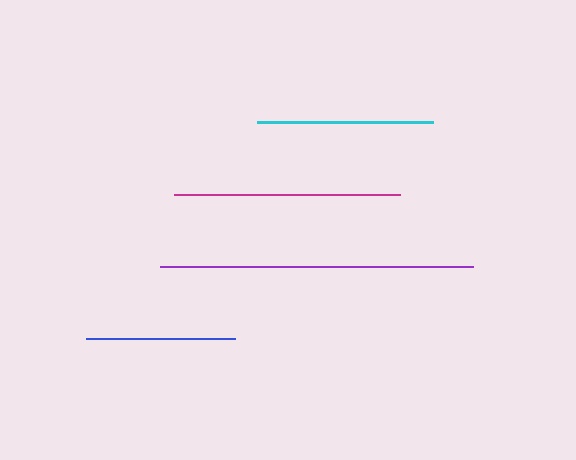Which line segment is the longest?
The purple line is the longest at approximately 313 pixels.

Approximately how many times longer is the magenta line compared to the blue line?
The magenta line is approximately 1.5 times the length of the blue line.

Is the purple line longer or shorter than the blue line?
The purple line is longer than the blue line.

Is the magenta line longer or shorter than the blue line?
The magenta line is longer than the blue line.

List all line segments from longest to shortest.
From longest to shortest: purple, magenta, cyan, blue.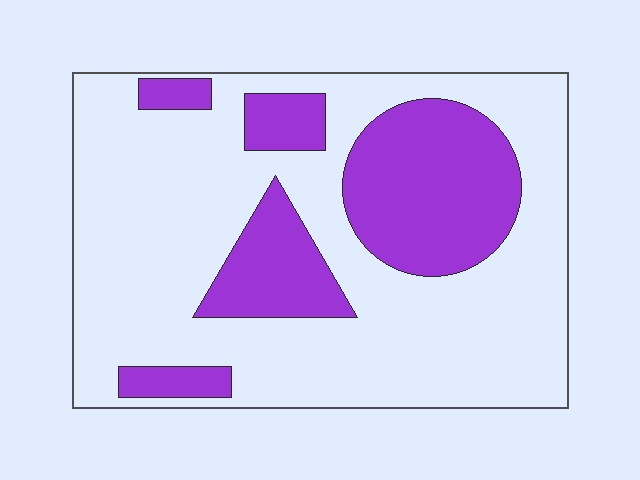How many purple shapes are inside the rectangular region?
5.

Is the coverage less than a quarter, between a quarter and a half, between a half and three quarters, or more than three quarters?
Between a quarter and a half.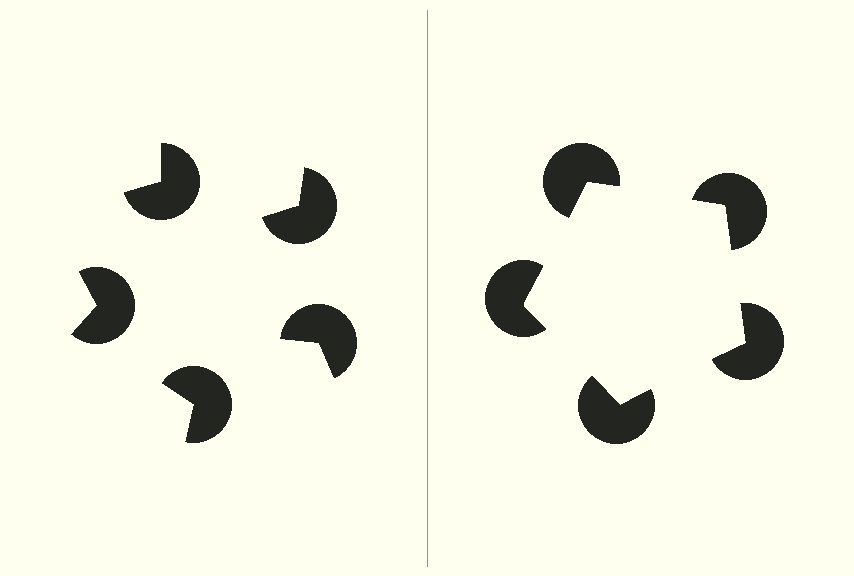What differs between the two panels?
The pac-man discs are positioned identically on both sides; only the wedge orientations differ. On the right they align to a pentagon; on the left they are misaligned.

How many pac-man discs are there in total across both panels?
10 — 5 on each side.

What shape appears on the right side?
An illusory pentagon.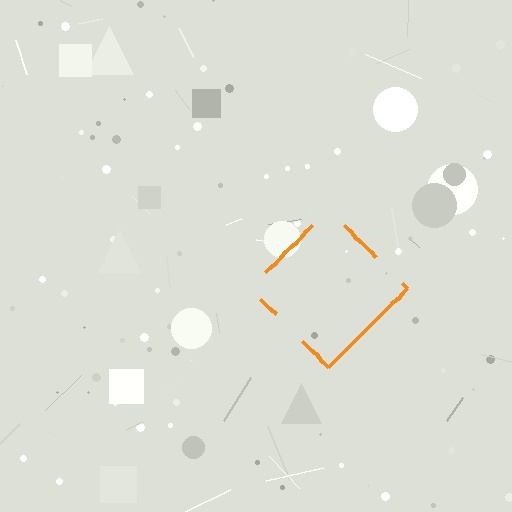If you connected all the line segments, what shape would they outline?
They would outline a diamond.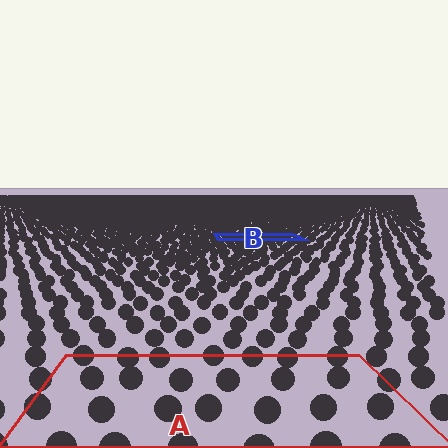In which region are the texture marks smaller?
The texture marks are smaller in region B, because it is farther away.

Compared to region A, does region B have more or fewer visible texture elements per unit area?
Region B has more texture elements per unit area — they are packed more densely because it is farther away.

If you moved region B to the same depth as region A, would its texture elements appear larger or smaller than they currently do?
They would appear larger. At a closer depth, the same texture elements are projected at a bigger on-screen size.